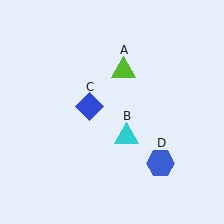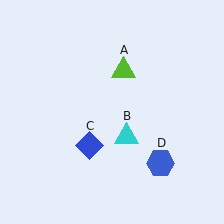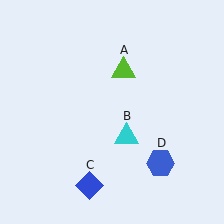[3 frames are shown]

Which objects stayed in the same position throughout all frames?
Lime triangle (object A) and cyan triangle (object B) and blue hexagon (object D) remained stationary.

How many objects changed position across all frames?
1 object changed position: blue diamond (object C).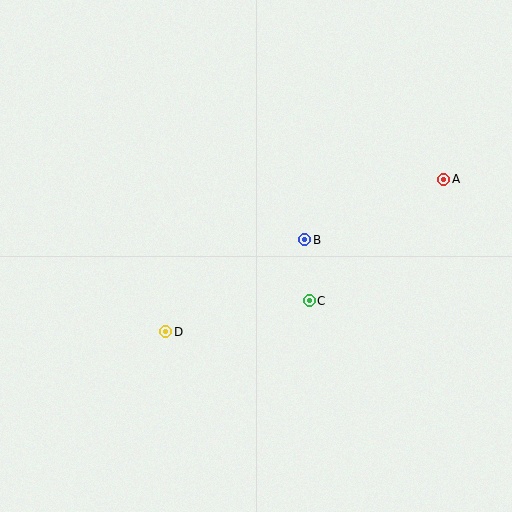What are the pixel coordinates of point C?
Point C is at (309, 301).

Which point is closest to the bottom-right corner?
Point C is closest to the bottom-right corner.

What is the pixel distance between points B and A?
The distance between B and A is 152 pixels.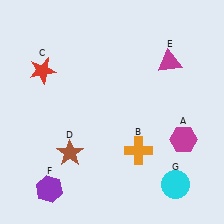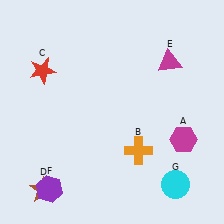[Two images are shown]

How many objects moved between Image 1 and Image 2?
1 object moved between the two images.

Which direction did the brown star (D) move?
The brown star (D) moved down.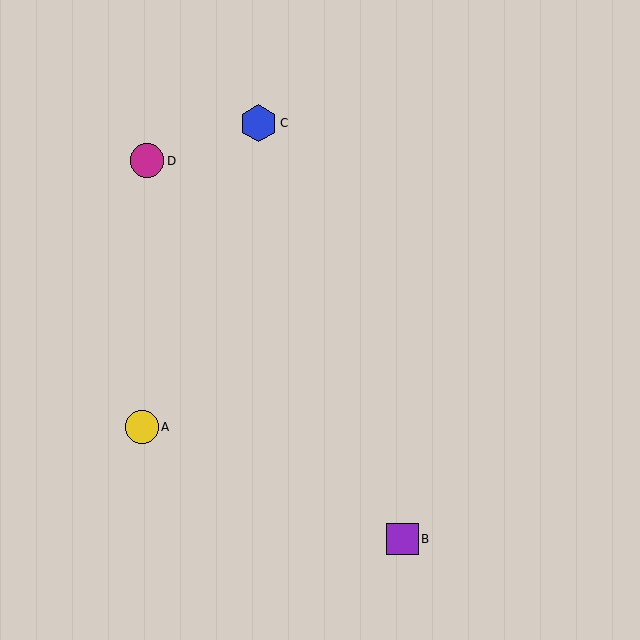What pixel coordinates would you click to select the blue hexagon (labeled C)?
Click at (258, 123) to select the blue hexagon C.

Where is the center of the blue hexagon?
The center of the blue hexagon is at (258, 123).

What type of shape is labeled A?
Shape A is a yellow circle.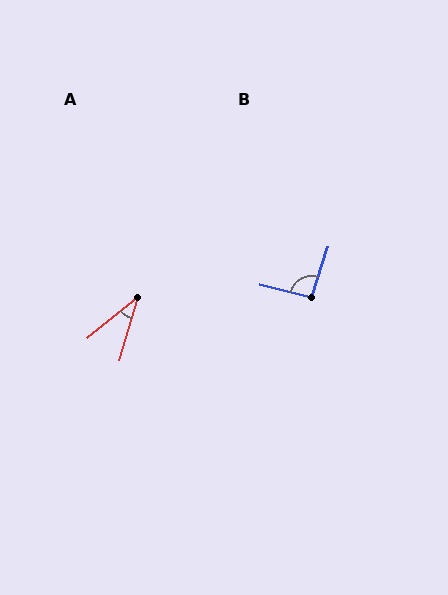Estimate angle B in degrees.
Approximately 95 degrees.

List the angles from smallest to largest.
A (34°), B (95°).